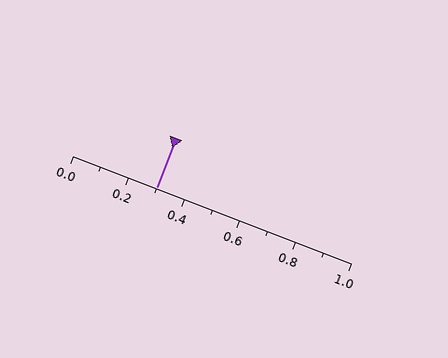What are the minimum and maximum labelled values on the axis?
The axis runs from 0.0 to 1.0.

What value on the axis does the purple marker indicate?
The marker indicates approximately 0.3.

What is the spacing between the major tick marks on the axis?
The major ticks are spaced 0.2 apart.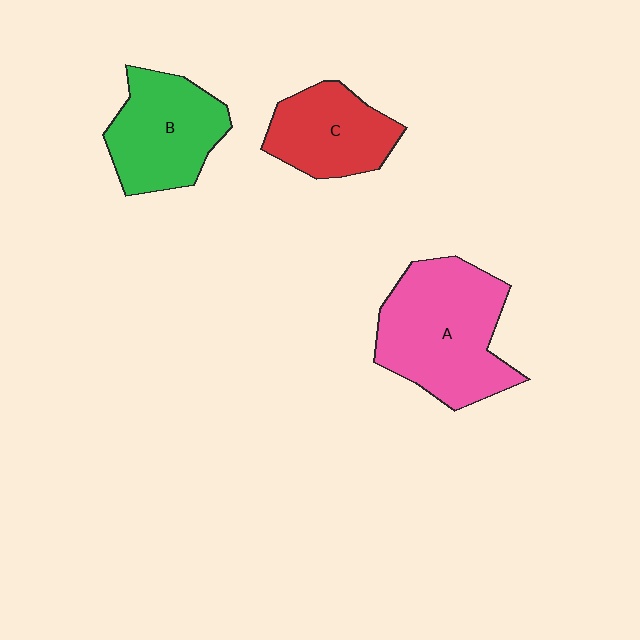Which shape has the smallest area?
Shape C (red).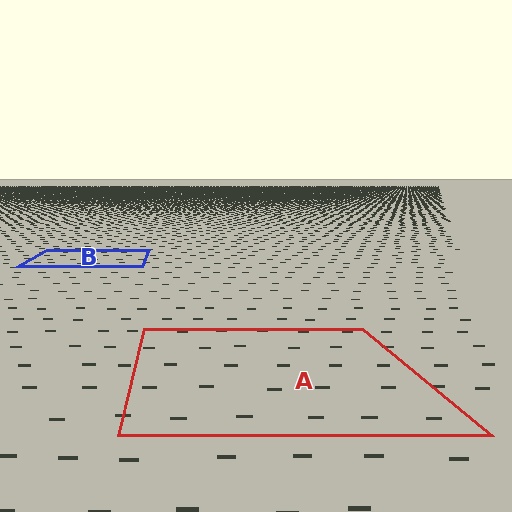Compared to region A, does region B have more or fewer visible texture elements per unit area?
Region B has more texture elements per unit area — they are packed more densely because it is farther away.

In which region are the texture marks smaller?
The texture marks are smaller in region B, because it is farther away.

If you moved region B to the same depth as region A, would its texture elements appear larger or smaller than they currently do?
They would appear larger. At a closer depth, the same texture elements are projected at a bigger on-screen size.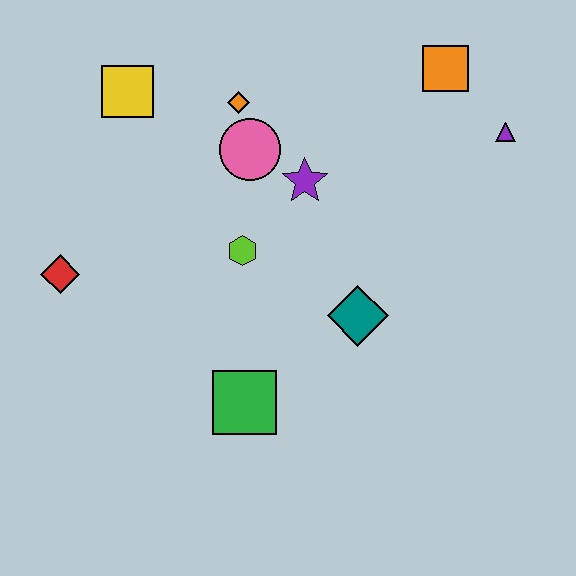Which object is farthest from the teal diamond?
The yellow square is farthest from the teal diamond.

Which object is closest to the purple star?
The pink circle is closest to the purple star.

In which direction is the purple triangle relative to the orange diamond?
The purple triangle is to the right of the orange diamond.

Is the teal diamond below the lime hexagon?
Yes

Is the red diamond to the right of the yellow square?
No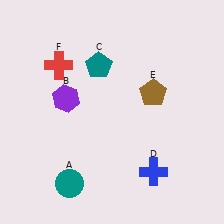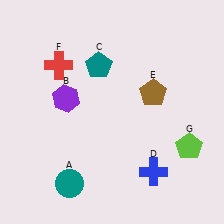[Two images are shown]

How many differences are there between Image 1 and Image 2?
There is 1 difference between the two images.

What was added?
A lime pentagon (G) was added in Image 2.